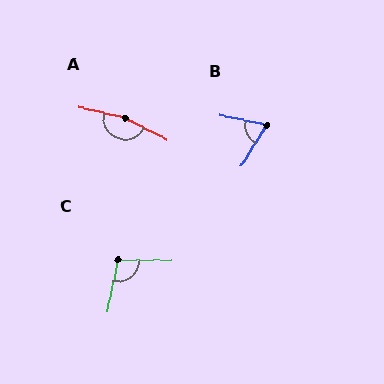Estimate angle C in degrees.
Approximately 102 degrees.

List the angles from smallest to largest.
B (70°), C (102°), A (165°).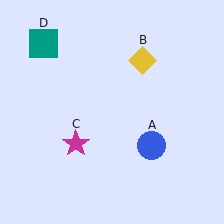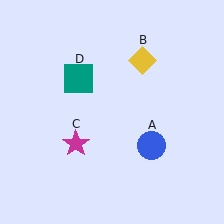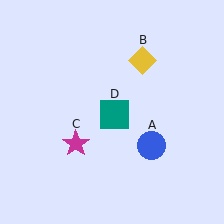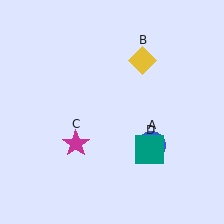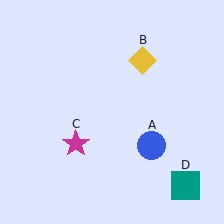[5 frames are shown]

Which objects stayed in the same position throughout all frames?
Blue circle (object A) and yellow diamond (object B) and magenta star (object C) remained stationary.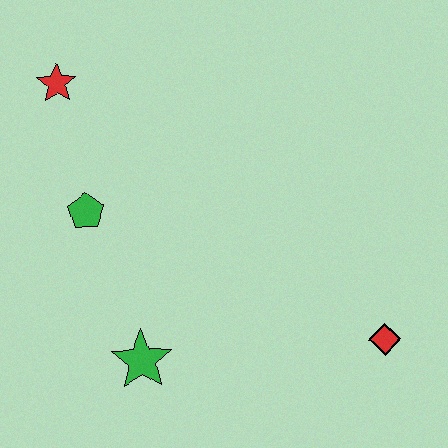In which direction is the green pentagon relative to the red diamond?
The green pentagon is to the left of the red diamond.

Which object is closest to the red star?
The green pentagon is closest to the red star.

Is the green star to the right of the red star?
Yes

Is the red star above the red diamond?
Yes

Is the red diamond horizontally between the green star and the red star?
No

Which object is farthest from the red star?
The red diamond is farthest from the red star.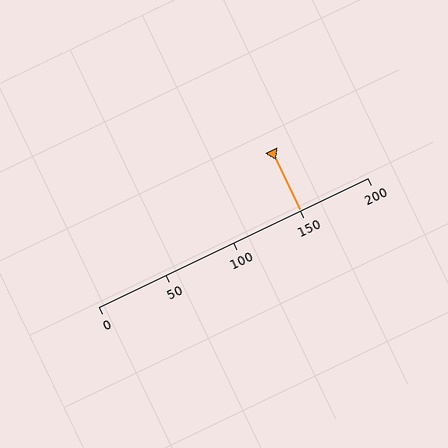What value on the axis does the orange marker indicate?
The marker indicates approximately 150.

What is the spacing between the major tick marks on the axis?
The major ticks are spaced 50 apart.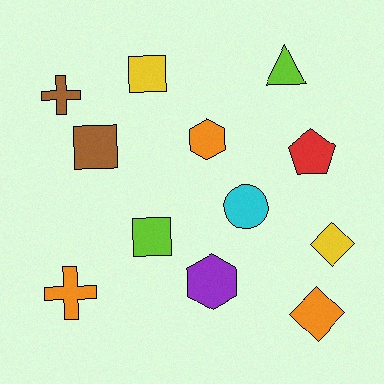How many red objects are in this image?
There is 1 red object.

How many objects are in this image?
There are 12 objects.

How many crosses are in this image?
There are 2 crosses.